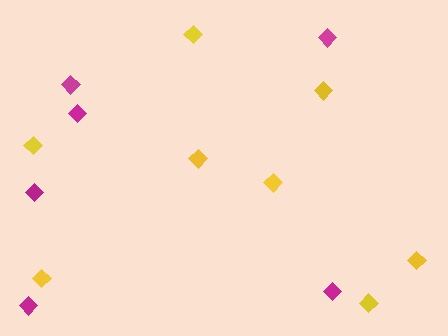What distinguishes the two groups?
There are 2 groups: one group of magenta diamonds (6) and one group of yellow diamonds (8).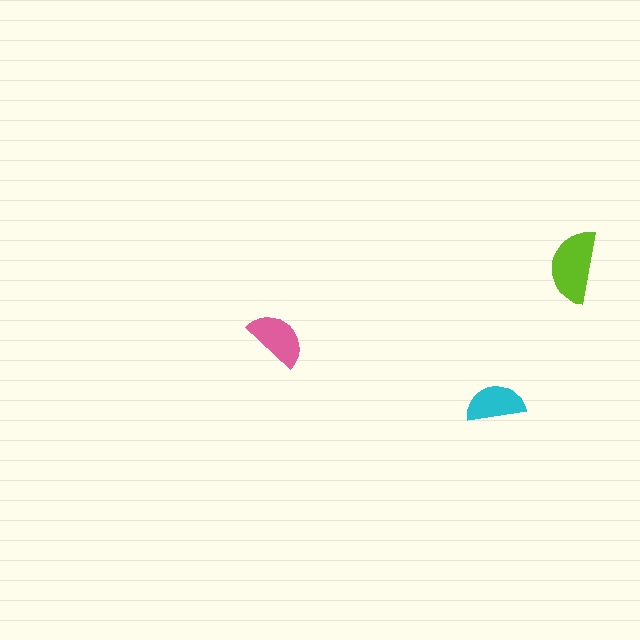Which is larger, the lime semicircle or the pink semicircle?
The lime one.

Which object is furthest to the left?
The pink semicircle is leftmost.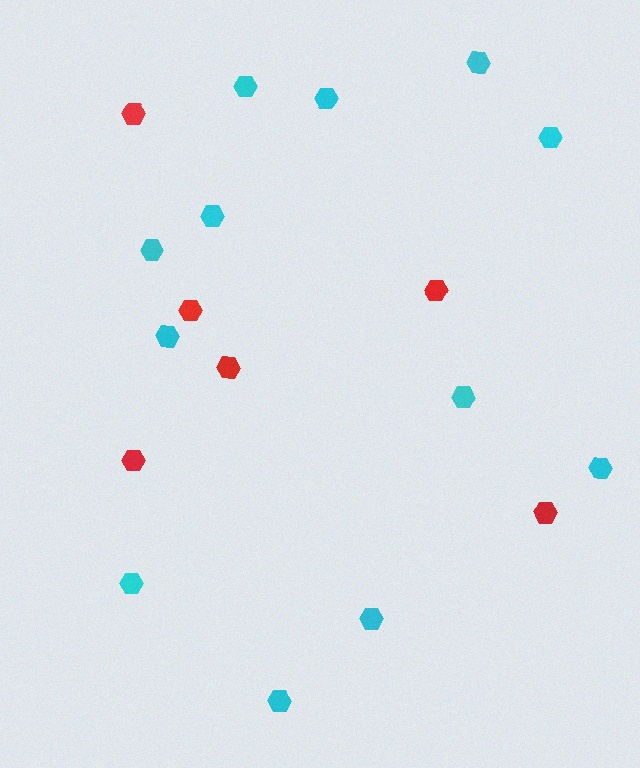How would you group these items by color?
There are 2 groups: one group of cyan hexagons (12) and one group of red hexagons (6).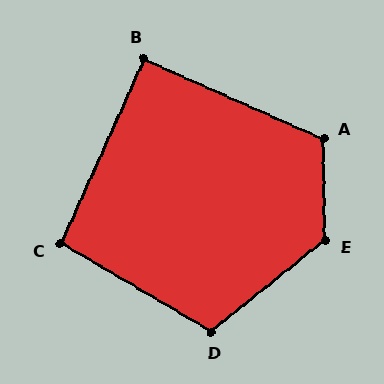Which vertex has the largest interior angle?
E, at approximately 128 degrees.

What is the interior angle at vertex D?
Approximately 111 degrees (obtuse).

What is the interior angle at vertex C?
Approximately 96 degrees (obtuse).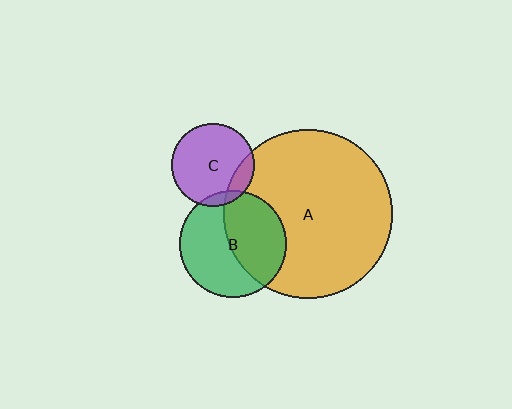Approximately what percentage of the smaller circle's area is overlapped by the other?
Approximately 10%.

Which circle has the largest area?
Circle A (orange).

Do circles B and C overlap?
Yes.